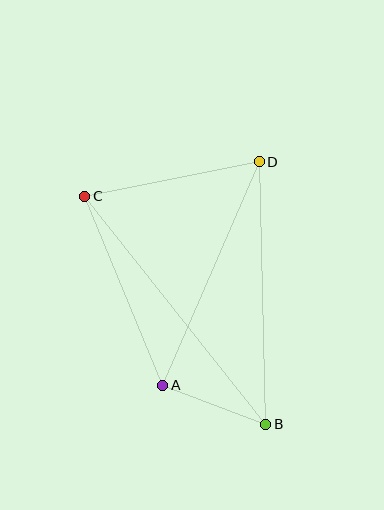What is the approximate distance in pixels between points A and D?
The distance between A and D is approximately 243 pixels.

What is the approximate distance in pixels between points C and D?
The distance between C and D is approximately 178 pixels.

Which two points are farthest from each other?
Points B and C are farthest from each other.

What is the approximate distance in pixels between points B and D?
The distance between B and D is approximately 262 pixels.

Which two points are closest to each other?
Points A and B are closest to each other.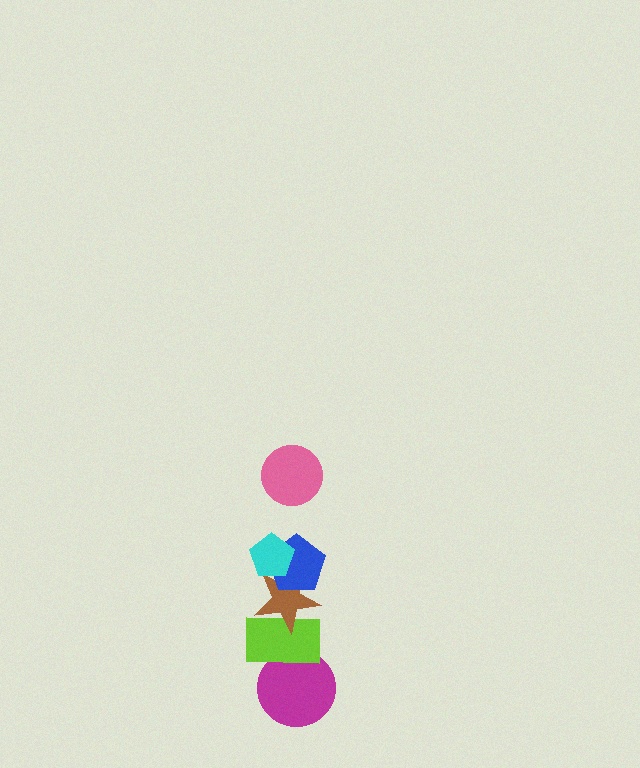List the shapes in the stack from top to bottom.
From top to bottom: the pink circle, the cyan pentagon, the blue pentagon, the brown star, the lime rectangle, the magenta circle.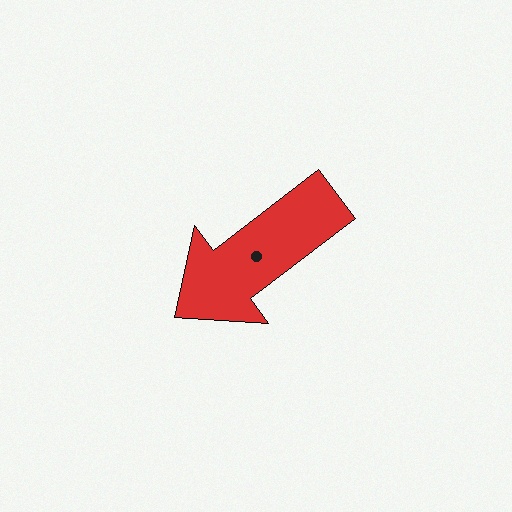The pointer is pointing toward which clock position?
Roughly 8 o'clock.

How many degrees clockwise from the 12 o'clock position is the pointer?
Approximately 233 degrees.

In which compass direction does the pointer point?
Southwest.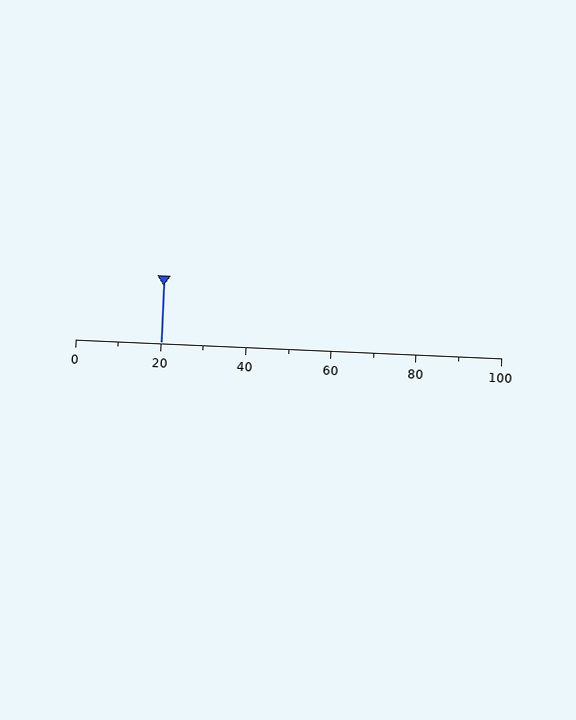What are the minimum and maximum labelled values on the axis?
The axis runs from 0 to 100.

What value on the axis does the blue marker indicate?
The marker indicates approximately 20.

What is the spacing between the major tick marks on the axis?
The major ticks are spaced 20 apart.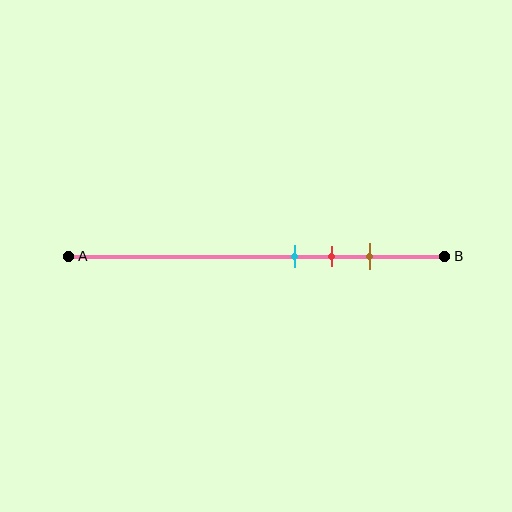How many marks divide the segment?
There are 3 marks dividing the segment.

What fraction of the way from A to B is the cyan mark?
The cyan mark is approximately 60% (0.6) of the way from A to B.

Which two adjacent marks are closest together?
The cyan and red marks are the closest adjacent pair.